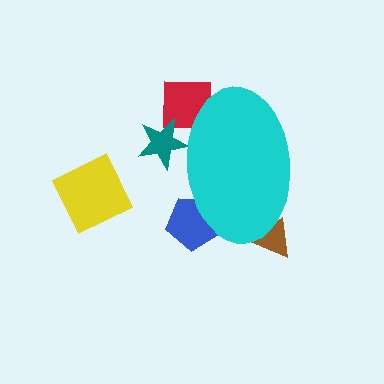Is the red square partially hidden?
Yes, the red square is partially hidden behind the cyan ellipse.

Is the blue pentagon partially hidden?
Yes, the blue pentagon is partially hidden behind the cyan ellipse.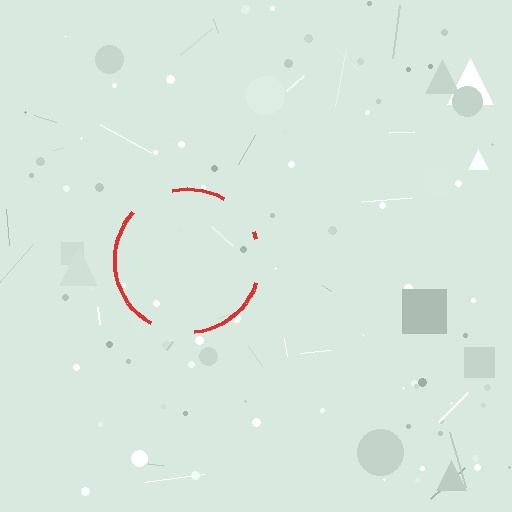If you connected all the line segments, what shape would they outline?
They would outline a circle.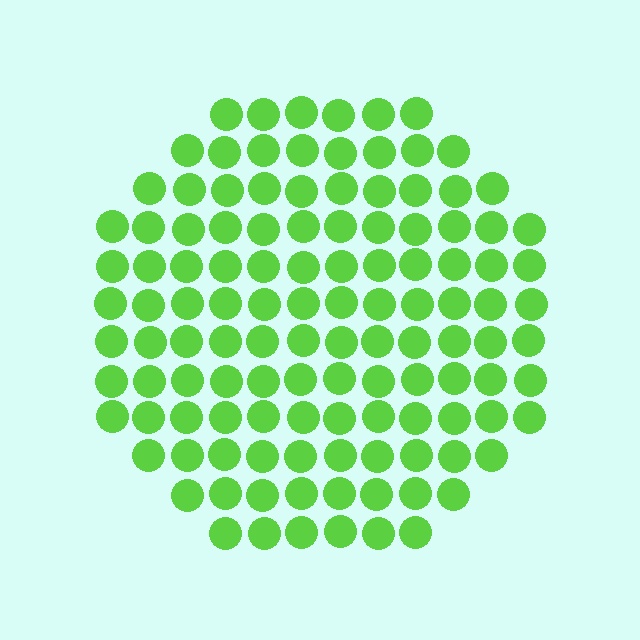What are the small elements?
The small elements are circles.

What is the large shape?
The large shape is a circle.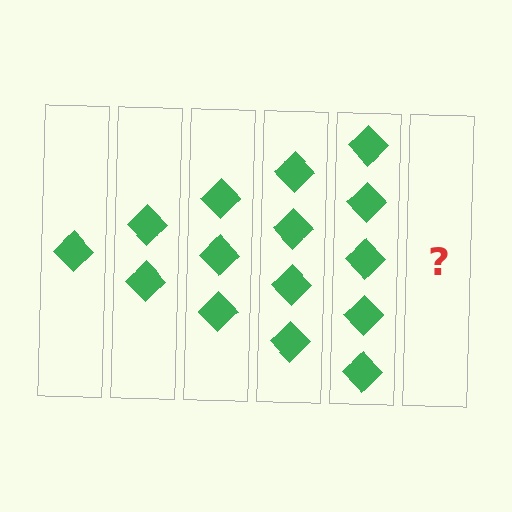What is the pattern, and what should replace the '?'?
The pattern is that each step adds one more diamond. The '?' should be 6 diamonds.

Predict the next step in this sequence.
The next step is 6 diamonds.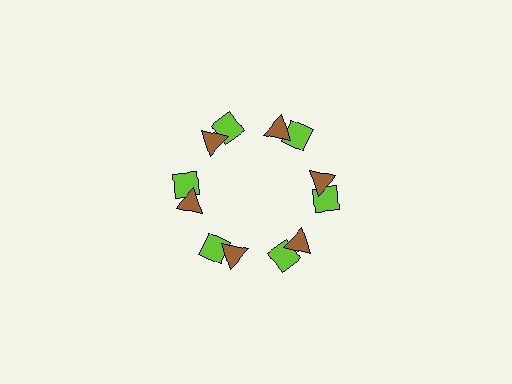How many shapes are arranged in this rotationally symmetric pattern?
There are 12 shapes, arranged in 6 groups of 2.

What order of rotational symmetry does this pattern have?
This pattern has 6-fold rotational symmetry.